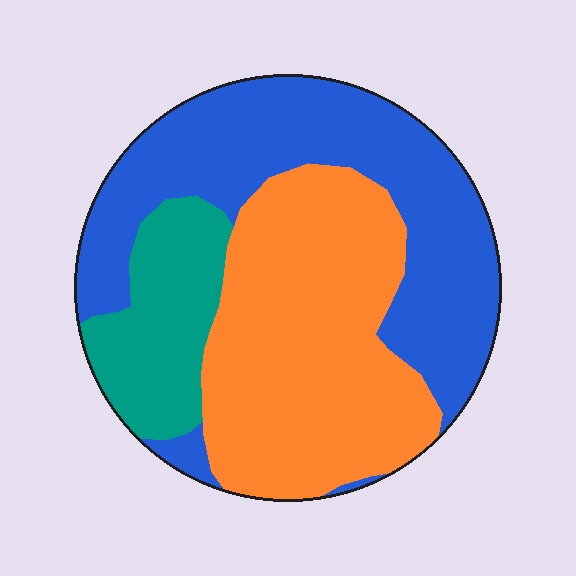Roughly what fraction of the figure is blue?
Blue takes up about two fifths (2/5) of the figure.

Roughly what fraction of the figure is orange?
Orange covers 42% of the figure.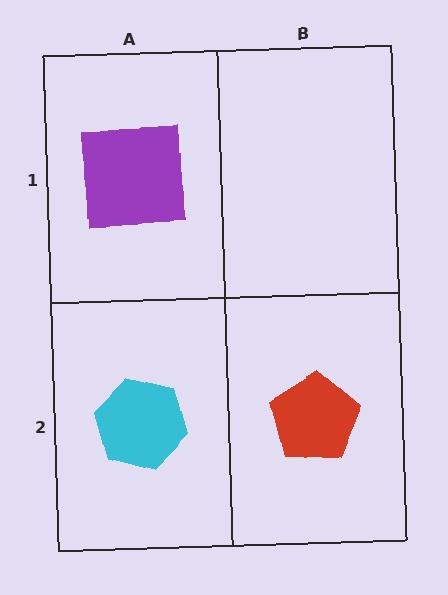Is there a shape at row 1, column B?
No, that cell is empty.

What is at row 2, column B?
A red pentagon.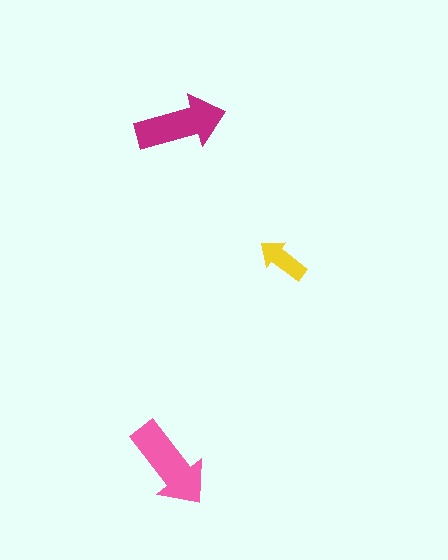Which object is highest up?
The magenta arrow is topmost.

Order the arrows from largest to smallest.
the pink one, the magenta one, the yellow one.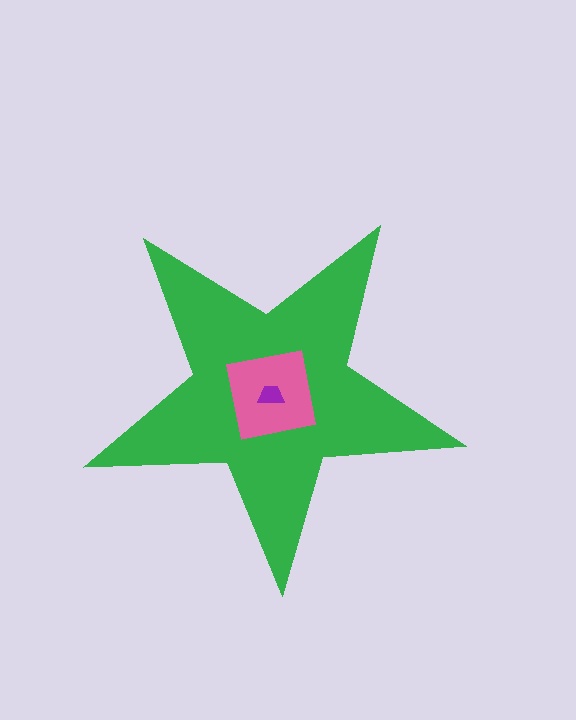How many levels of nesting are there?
3.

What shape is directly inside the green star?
The pink square.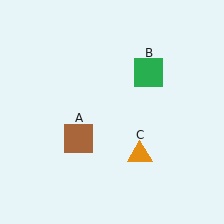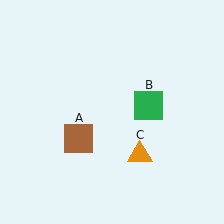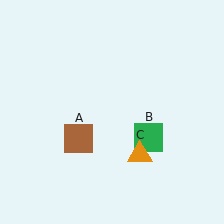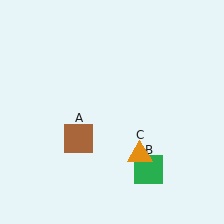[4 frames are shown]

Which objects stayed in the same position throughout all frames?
Brown square (object A) and orange triangle (object C) remained stationary.